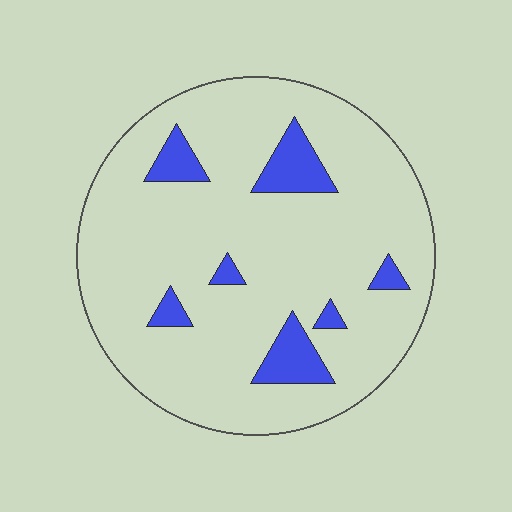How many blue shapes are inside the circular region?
7.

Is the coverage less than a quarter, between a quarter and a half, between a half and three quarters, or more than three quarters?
Less than a quarter.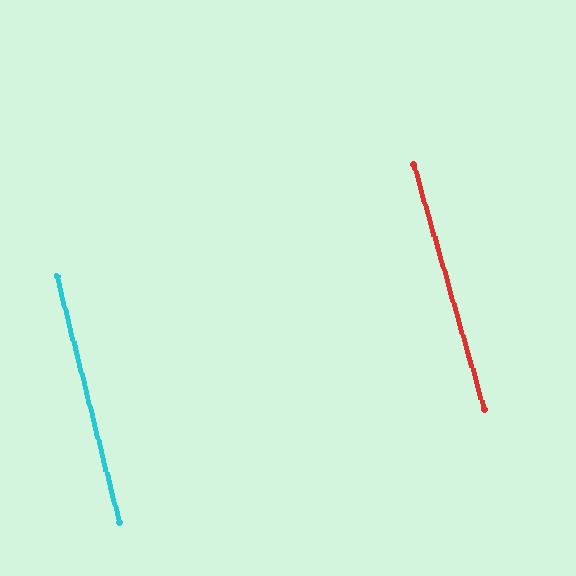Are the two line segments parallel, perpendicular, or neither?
Parallel — their directions differ by only 1.7°.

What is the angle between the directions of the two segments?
Approximately 2 degrees.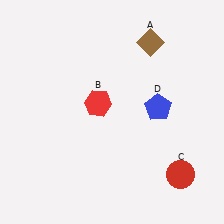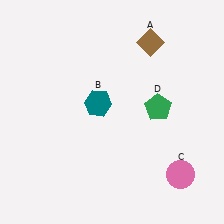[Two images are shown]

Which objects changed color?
B changed from red to teal. C changed from red to pink. D changed from blue to green.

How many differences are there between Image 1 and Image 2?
There are 3 differences between the two images.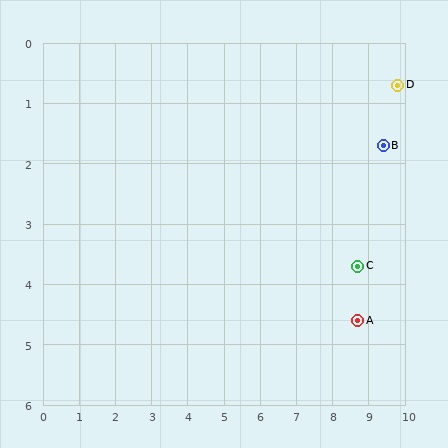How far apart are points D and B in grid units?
Points D and B are about 1.1 grid units apart.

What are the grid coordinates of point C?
Point C is at approximately (8.7, 3.7).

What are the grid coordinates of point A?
Point A is at approximately (8.7, 4.6).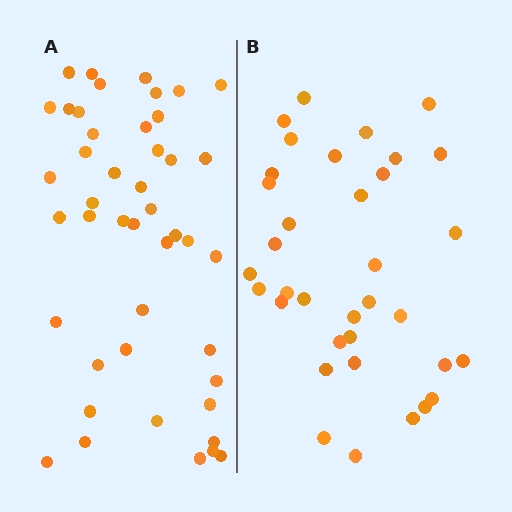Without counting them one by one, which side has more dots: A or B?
Region A (the left region) has more dots.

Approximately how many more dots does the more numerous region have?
Region A has roughly 10 or so more dots than region B.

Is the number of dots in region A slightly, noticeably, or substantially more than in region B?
Region A has noticeably more, but not dramatically so. The ratio is roughly 1.3 to 1.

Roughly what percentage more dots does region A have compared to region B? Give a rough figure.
About 30% more.